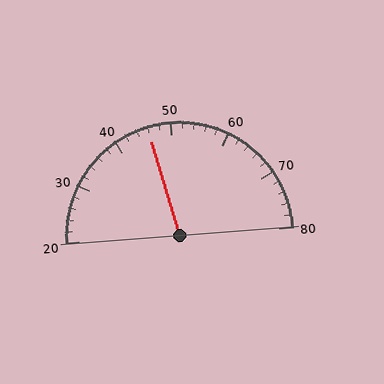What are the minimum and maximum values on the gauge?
The gauge ranges from 20 to 80.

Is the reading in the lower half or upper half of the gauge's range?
The reading is in the lower half of the range (20 to 80).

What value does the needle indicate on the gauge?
The needle indicates approximately 46.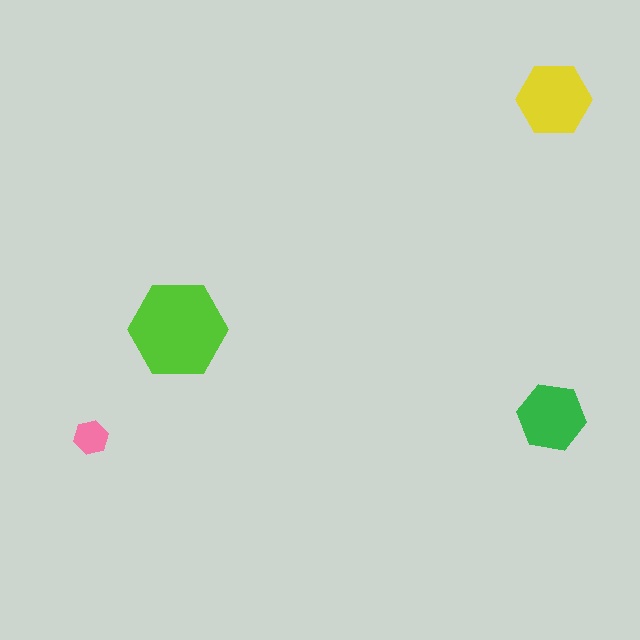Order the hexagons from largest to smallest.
the lime one, the yellow one, the green one, the pink one.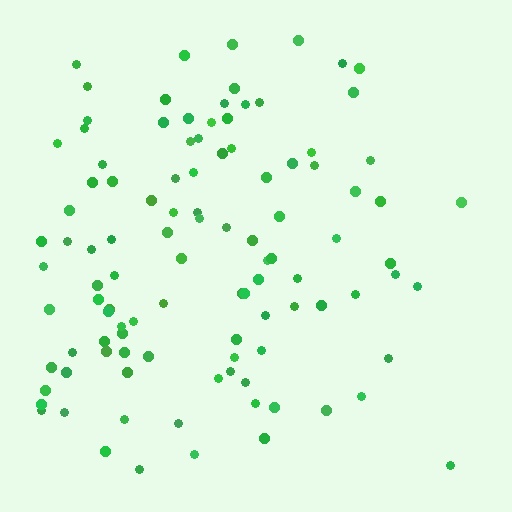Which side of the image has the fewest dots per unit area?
The right.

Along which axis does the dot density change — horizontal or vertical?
Horizontal.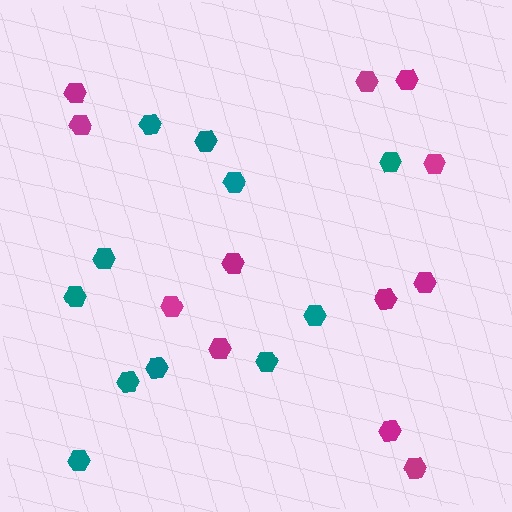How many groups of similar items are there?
There are 2 groups: one group of magenta hexagons (12) and one group of teal hexagons (11).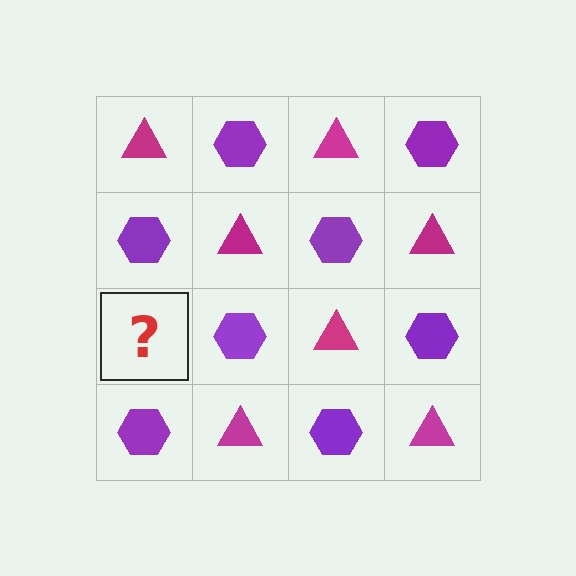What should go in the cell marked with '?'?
The missing cell should contain a magenta triangle.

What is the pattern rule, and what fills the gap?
The rule is that it alternates magenta triangle and purple hexagon in a checkerboard pattern. The gap should be filled with a magenta triangle.